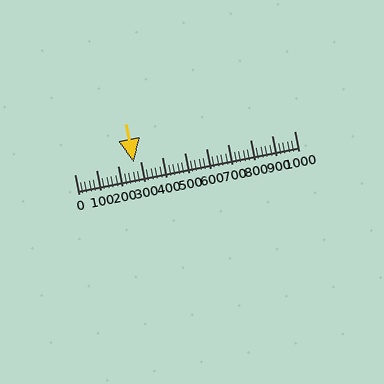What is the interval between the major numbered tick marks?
The major tick marks are spaced 100 units apart.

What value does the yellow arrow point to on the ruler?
The yellow arrow points to approximately 270.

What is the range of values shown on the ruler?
The ruler shows values from 0 to 1000.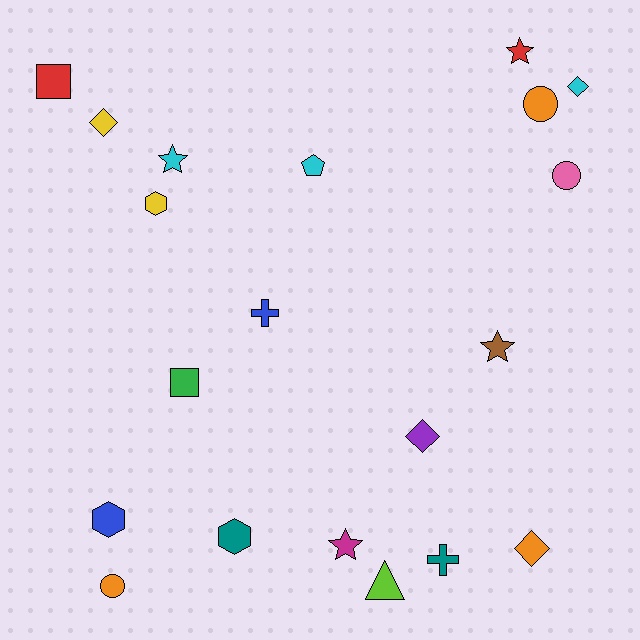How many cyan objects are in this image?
There are 3 cyan objects.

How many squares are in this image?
There are 2 squares.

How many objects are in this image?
There are 20 objects.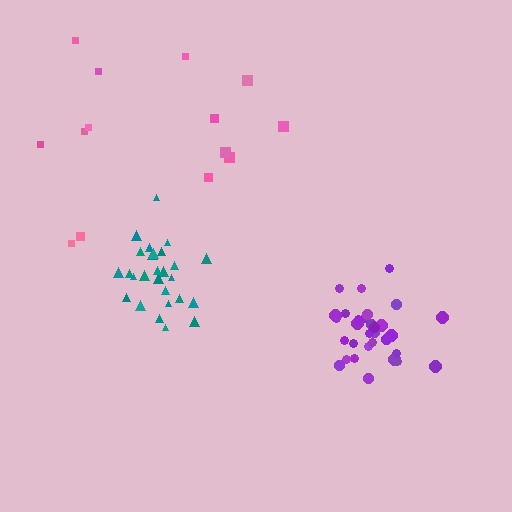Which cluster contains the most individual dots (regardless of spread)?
Purple (31).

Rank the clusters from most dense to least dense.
purple, teal, pink.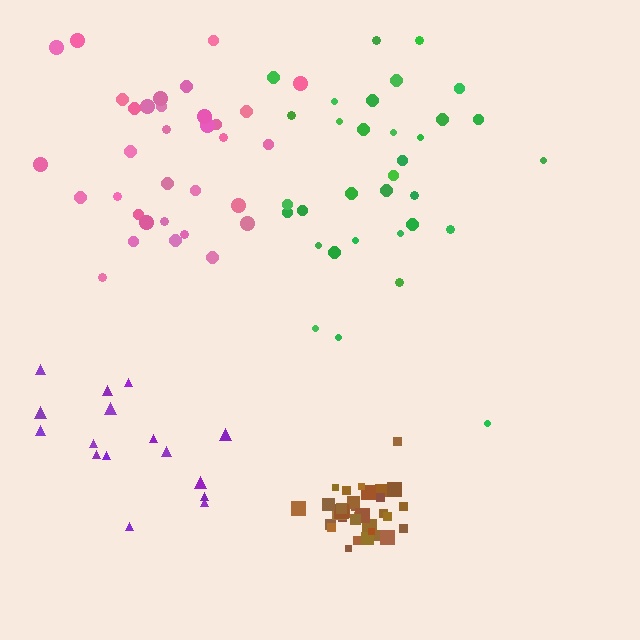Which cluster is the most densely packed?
Brown.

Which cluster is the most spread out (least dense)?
Purple.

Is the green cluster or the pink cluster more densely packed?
Pink.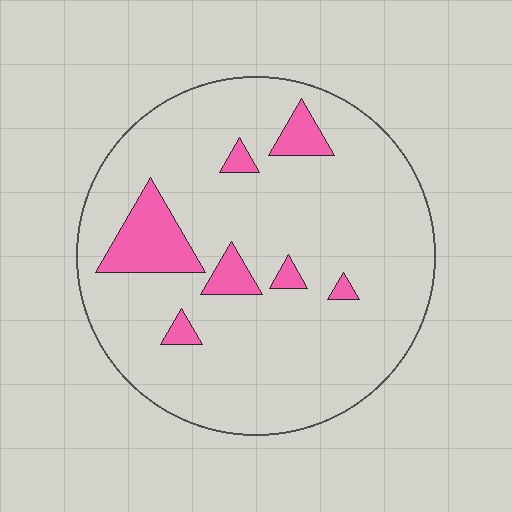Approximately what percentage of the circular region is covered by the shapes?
Approximately 10%.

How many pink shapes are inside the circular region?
7.